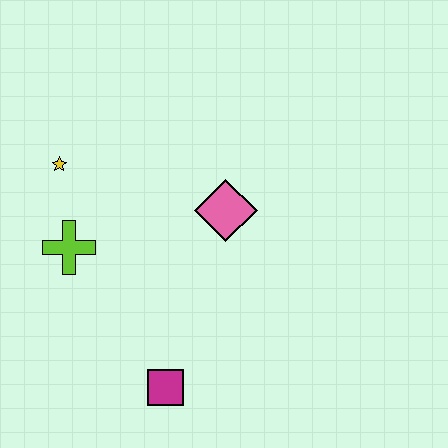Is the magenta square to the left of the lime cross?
No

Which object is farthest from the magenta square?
The yellow star is farthest from the magenta square.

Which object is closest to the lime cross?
The yellow star is closest to the lime cross.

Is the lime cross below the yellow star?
Yes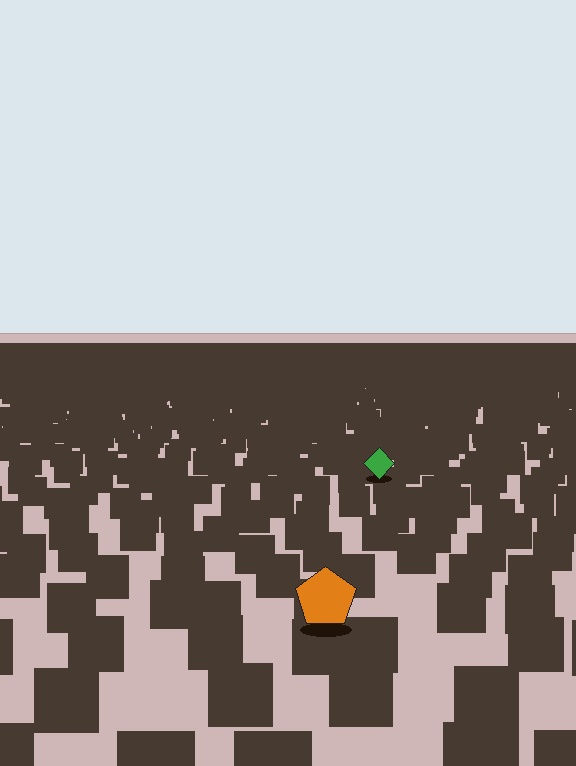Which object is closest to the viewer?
The orange pentagon is closest. The texture marks near it are larger and more spread out.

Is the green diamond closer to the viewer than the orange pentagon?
No. The orange pentagon is closer — you can tell from the texture gradient: the ground texture is coarser near it.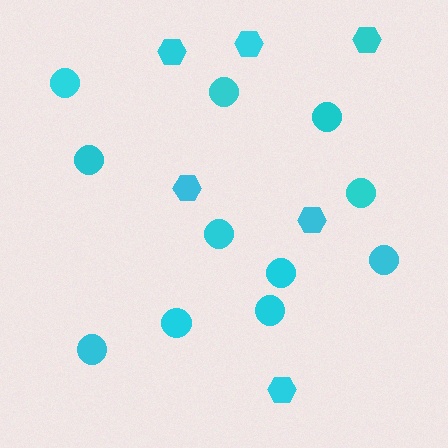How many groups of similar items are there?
There are 2 groups: one group of circles (11) and one group of hexagons (6).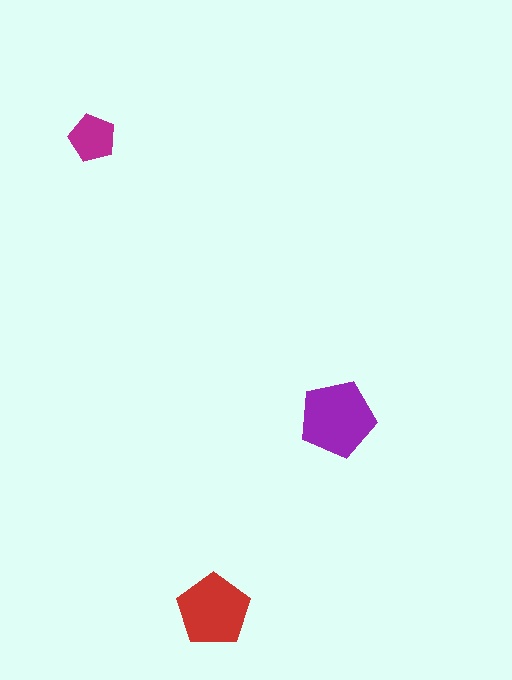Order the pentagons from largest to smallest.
the purple one, the red one, the magenta one.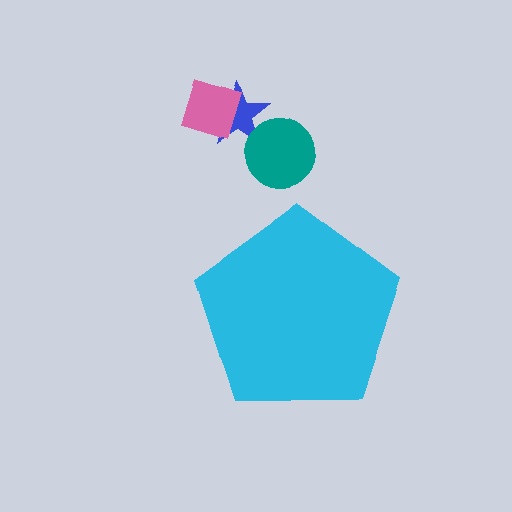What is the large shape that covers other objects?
A cyan pentagon.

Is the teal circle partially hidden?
No, the teal circle is fully visible.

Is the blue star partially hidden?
No, the blue star is fully visible.